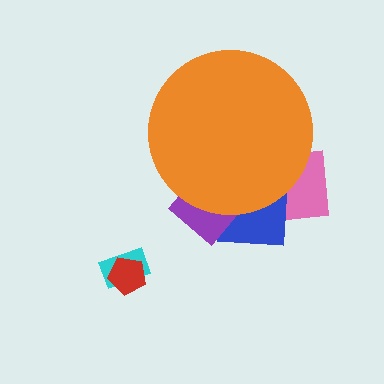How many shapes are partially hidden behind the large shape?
3 shapes are partially hidden.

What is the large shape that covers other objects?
An orange circle.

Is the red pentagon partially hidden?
No, the red pentagon is fully visible.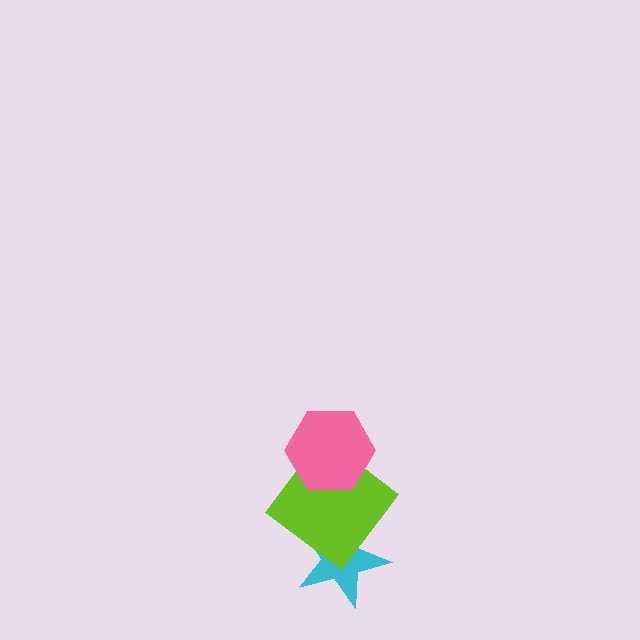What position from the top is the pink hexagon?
The pink hexagon is 1st from the top.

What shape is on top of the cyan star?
The lime diamond is on top of the cyan star.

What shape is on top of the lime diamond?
The pink hexagon is on top of the lime diamond.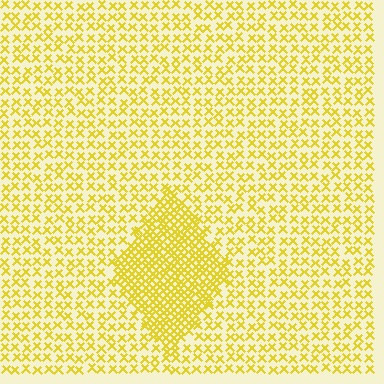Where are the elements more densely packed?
The elements are more densely packed inside the diamond boundary.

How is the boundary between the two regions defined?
The boundary is defined by a change in element density (approximately 2.3x ratio). All elements are the same color, size, and shape.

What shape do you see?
I see a diamond.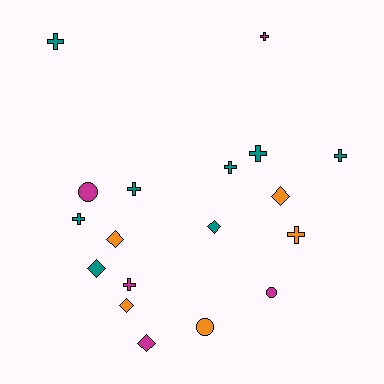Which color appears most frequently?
Teal, with 8 objects.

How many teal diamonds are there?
There are 2 teal diamonds.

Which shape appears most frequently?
Cross, with 9 objects.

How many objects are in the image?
There are 18 objects.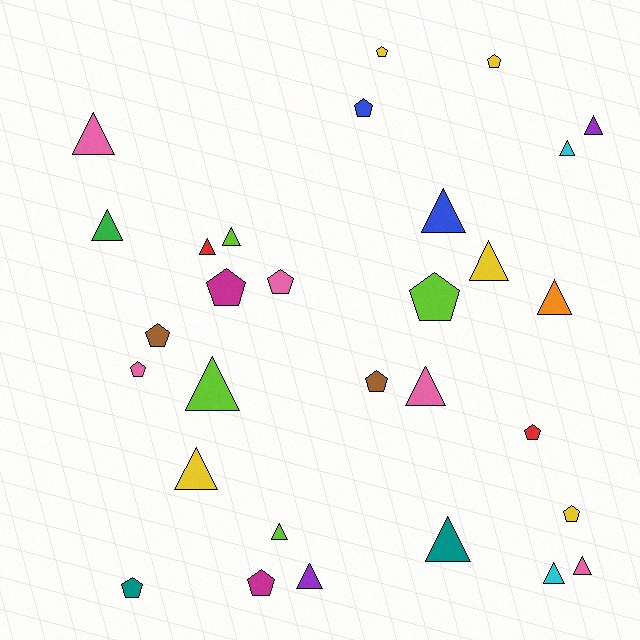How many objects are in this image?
There are 30 objects.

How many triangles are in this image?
There are 17 triangles.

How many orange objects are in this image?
There is 1 orange object.